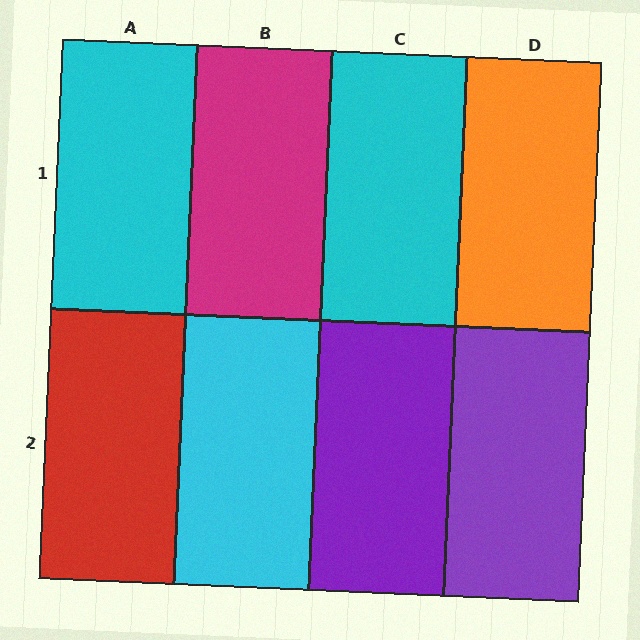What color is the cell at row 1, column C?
Cyan.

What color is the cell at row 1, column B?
Magenta.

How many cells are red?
1 cell is red.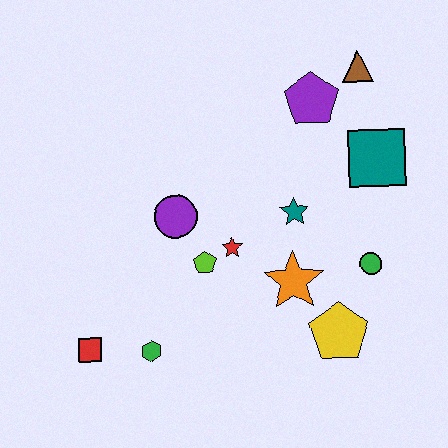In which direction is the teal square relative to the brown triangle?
The teal square is below the brown triangle.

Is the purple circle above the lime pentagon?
Yes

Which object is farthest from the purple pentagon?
The red square is farthest from the purple pentagon.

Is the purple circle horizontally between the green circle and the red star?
No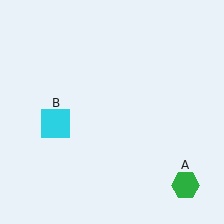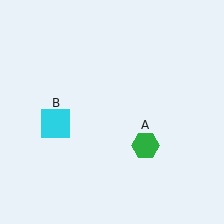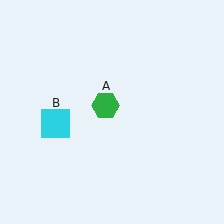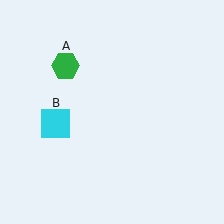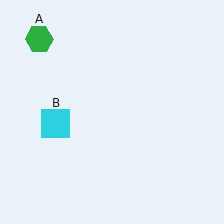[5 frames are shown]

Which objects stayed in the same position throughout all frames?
Cyan square (object B) remained stationary.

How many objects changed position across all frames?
1 object changed position: green hexagon (object A).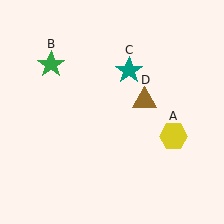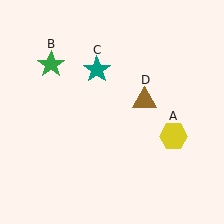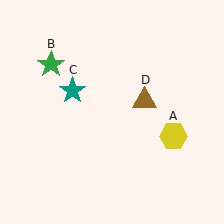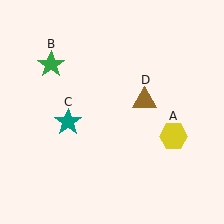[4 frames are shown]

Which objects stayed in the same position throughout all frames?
Yellow hexagon (object A) and green star (object B) and brown triangle (object D) remained stationary.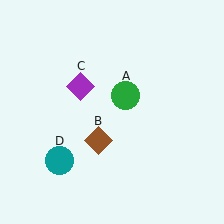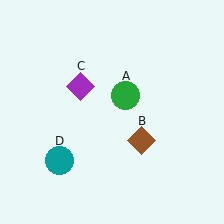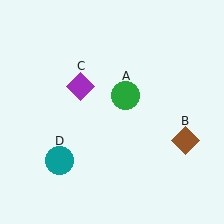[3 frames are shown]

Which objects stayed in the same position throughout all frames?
Green circle (object A) and purple diamond (object C) and teal circle (object D) remained stationary.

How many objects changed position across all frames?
1 object changed position: brown diamond (object B).